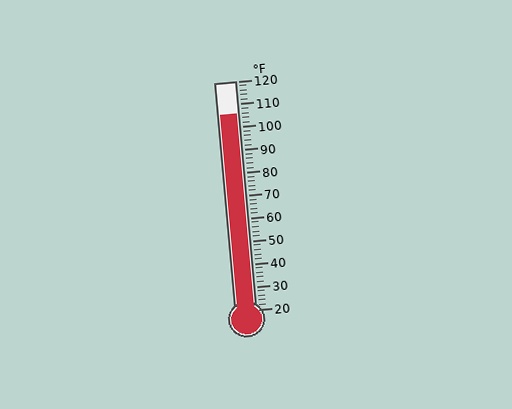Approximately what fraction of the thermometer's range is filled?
The thermometer is filled to approximately 85% of its range.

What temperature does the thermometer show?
The thermometer shows approximately 106°F.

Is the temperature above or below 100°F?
The temperature is above 100°F.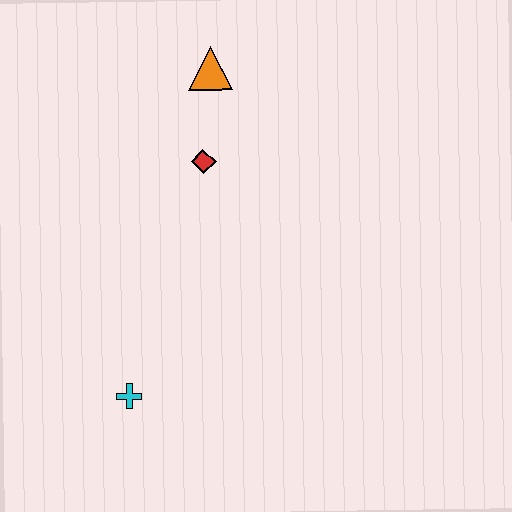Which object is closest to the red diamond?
The orange triangle is closest to the red diamond.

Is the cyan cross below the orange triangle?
Yes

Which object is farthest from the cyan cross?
The orange triangle is farthest from the cyan cross.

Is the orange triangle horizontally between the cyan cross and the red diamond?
No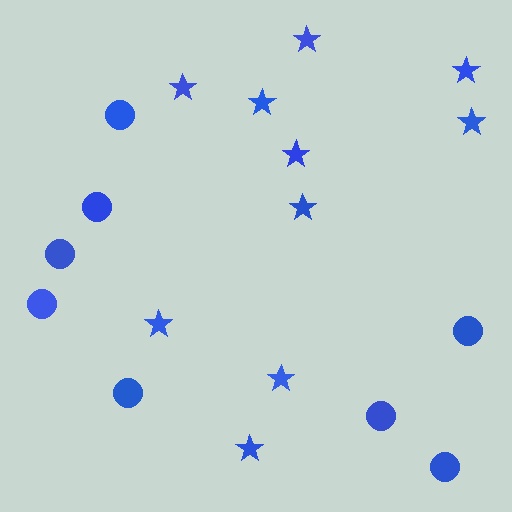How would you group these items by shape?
There are 2 groups: one group of stars (10) and one group of circles (8).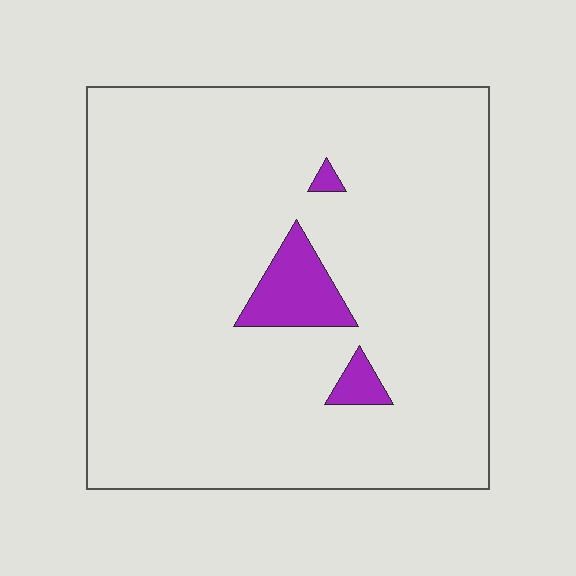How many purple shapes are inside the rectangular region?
3.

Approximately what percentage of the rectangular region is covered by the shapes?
Approximately 5%.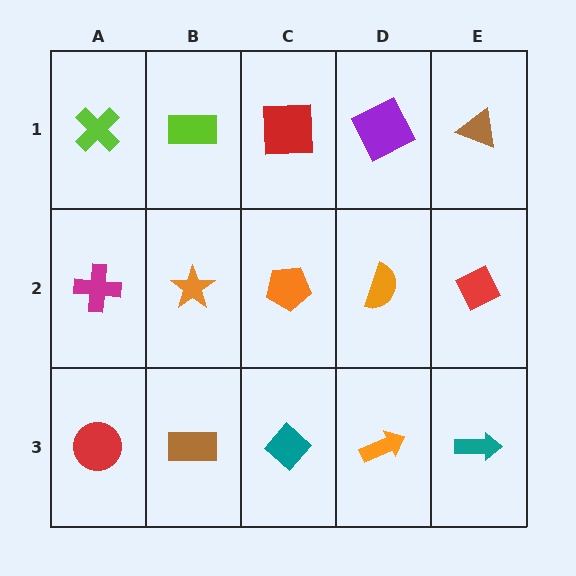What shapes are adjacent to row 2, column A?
A lime cross (row 1, column A), a red circle (row 3, column A), an orange star (row 2, column B).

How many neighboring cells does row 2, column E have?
3.